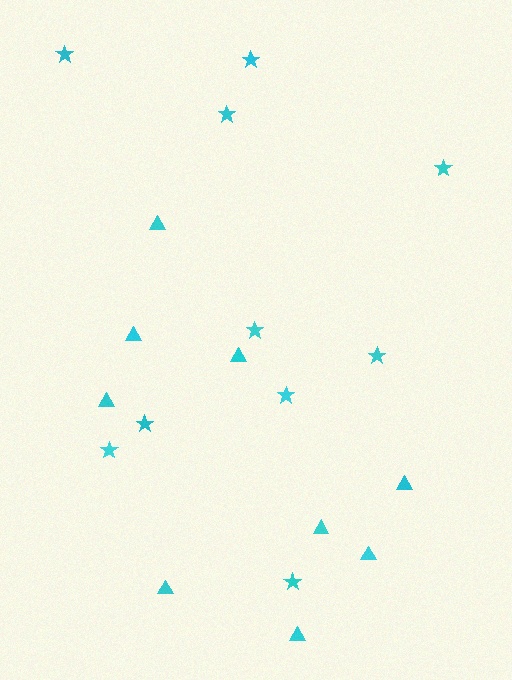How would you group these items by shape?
There are 2 groups: one group of stars (10) and one group of triangles (9).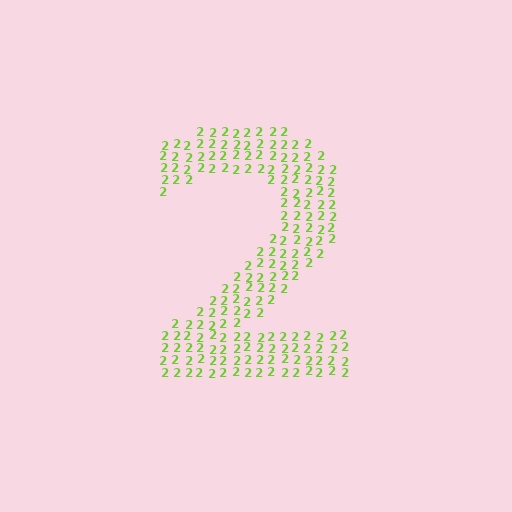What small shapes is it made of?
It is made of small digit 2's.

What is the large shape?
The large shape is the digit 2.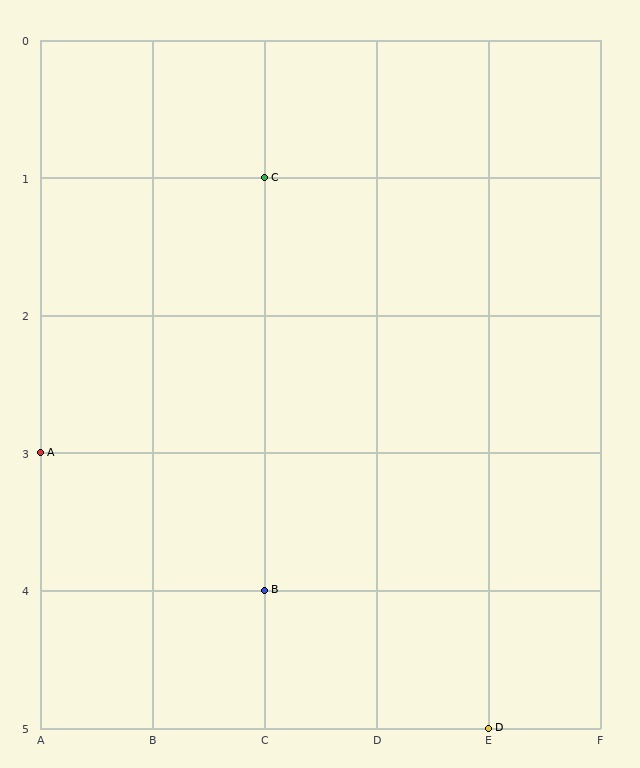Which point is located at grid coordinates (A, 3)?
Point A is at (A, 3).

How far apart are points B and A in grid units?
Points B and A are 2 columns and 1 row apart (about 2.2 grid units diagonally).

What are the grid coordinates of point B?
Point B is at grid coordinates (C, 4).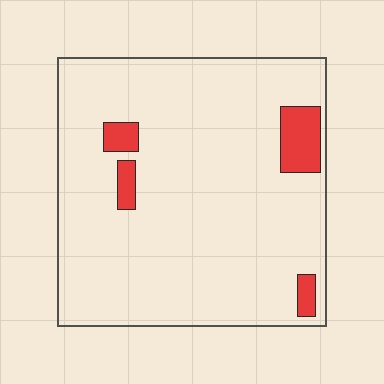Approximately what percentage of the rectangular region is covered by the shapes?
Approximately 10%.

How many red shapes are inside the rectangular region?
4.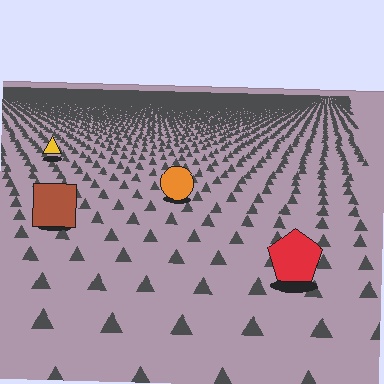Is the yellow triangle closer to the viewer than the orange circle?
No. The orange circle is closer — you can tell from the texture gradient: the ground texture is coarser near it.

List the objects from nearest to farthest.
From nearest to farthest: the red pentagon, the brown square, the orange circle, the yellow triangle.